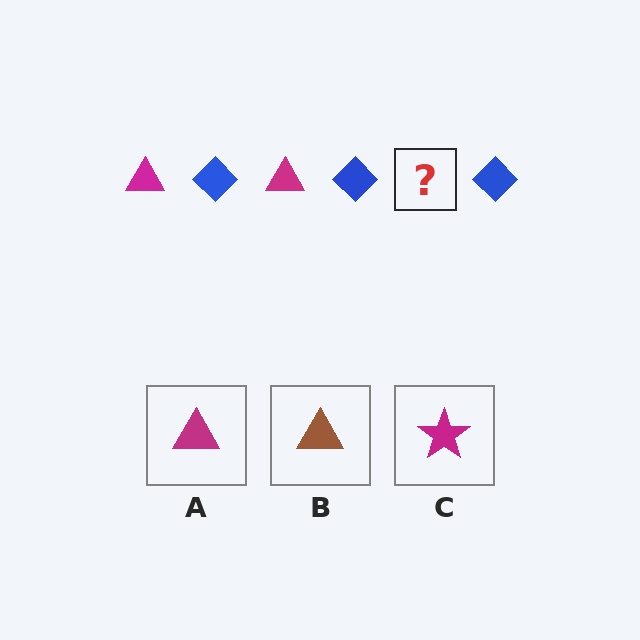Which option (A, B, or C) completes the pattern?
A.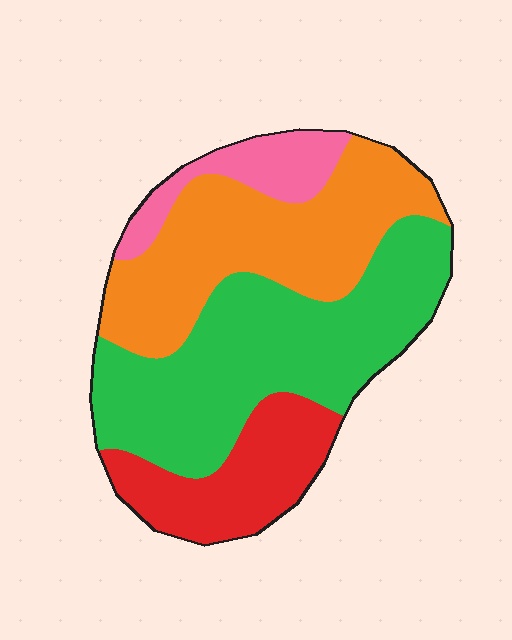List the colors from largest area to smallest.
From largest to smallest: green, orange, red, pink.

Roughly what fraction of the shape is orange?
Orange covers about 30% of the shape.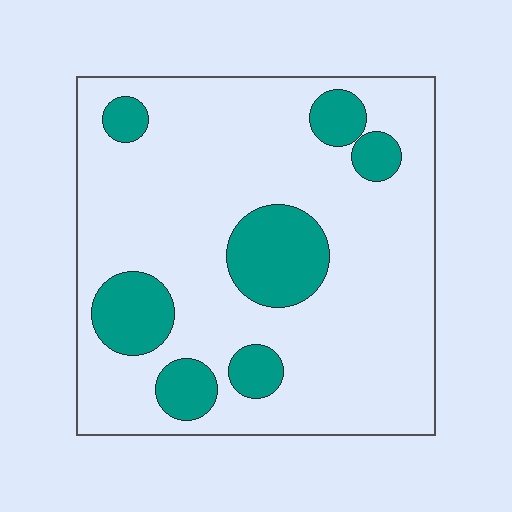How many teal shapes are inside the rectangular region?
7.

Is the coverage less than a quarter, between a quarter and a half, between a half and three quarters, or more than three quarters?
Less than a quarter.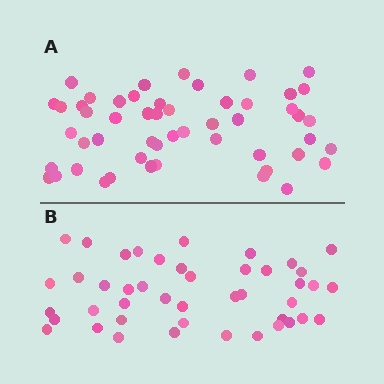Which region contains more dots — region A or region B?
Region A (the top region) has more dots.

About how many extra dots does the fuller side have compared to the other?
Region A has roughly 8 or so more dots than region B.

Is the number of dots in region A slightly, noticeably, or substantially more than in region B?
Region A has only slightly more — the two regions are fairly close. The ratio is roughly 1.2 to 1.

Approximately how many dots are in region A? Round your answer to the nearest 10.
About 50 dots. (The exact count is 52, which rounds to 50.)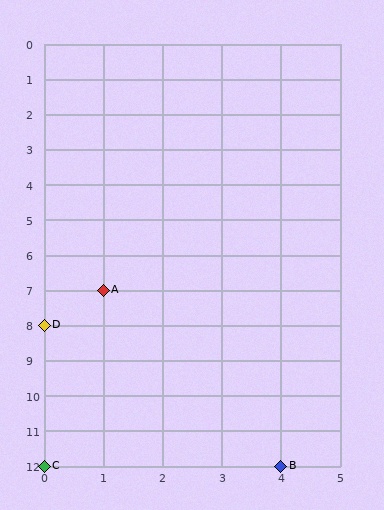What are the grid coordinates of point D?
Point D is at grid coordinates (0, 8).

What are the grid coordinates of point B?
Point B is at grid coordinates (4, 12).